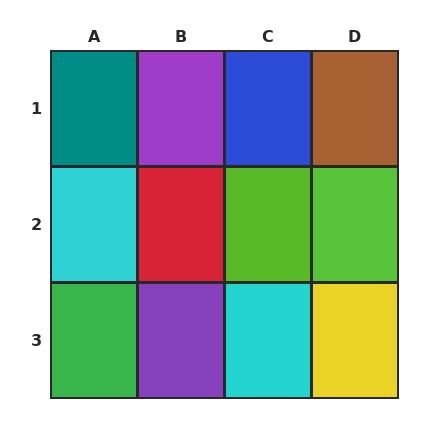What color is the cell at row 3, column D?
Yellow.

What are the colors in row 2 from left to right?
Cyan, red, lime, lime.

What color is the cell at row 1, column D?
Brown.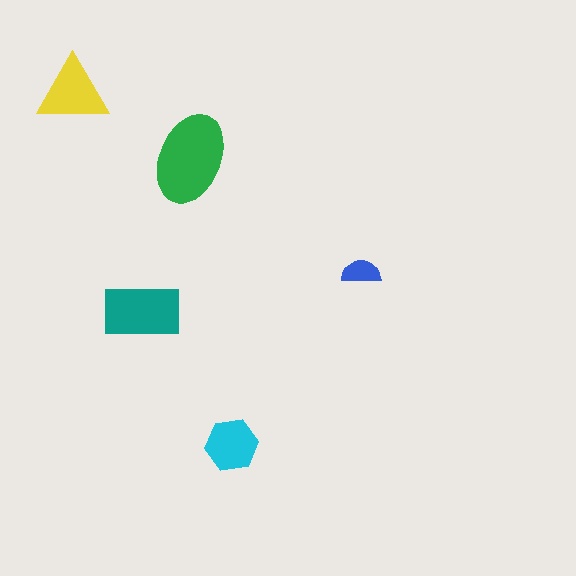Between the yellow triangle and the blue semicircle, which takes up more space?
The yellow triangle.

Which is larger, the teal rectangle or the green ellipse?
The green ellipse.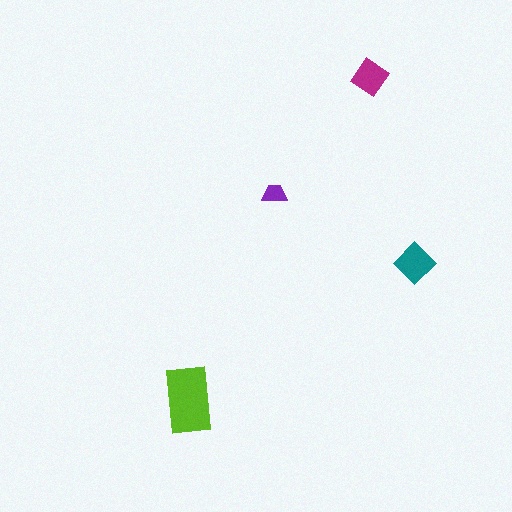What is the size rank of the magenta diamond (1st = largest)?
3rd.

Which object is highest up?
The magenta diamond is topmost.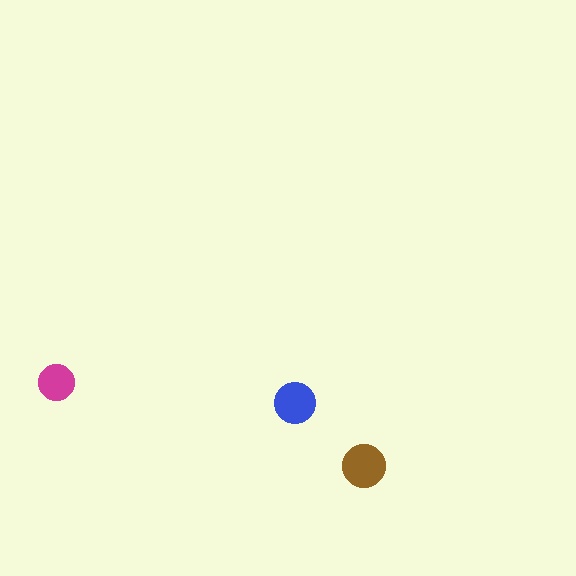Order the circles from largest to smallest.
the brown one, the blue one, the magenta one.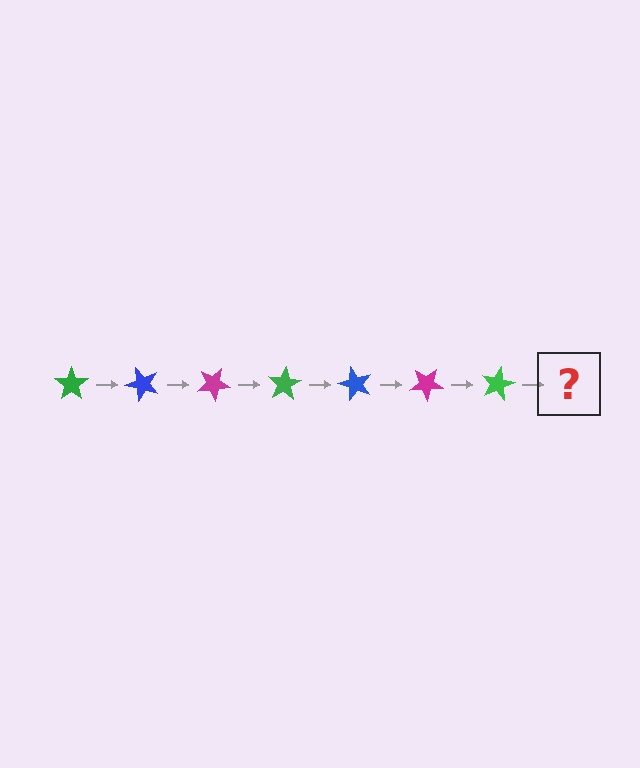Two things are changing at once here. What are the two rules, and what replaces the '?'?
The two rules are that it rotates 50 degrees each step and the color cycles through green, blue, and magenta. The '?' should be a blue star, rotated 350 degrees from the start.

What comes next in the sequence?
The next element should be a blue star, rotated 350 degrees from the start.